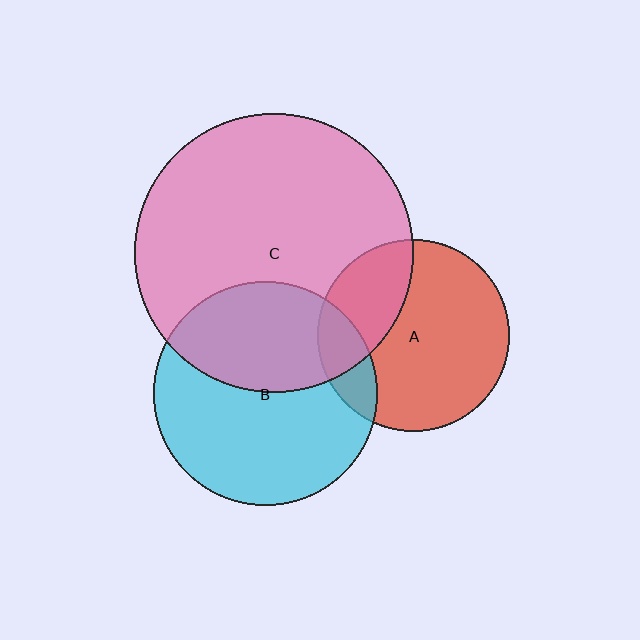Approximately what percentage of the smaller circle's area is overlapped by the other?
Approximately 40%.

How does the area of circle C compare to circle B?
Approximately 1.5 times.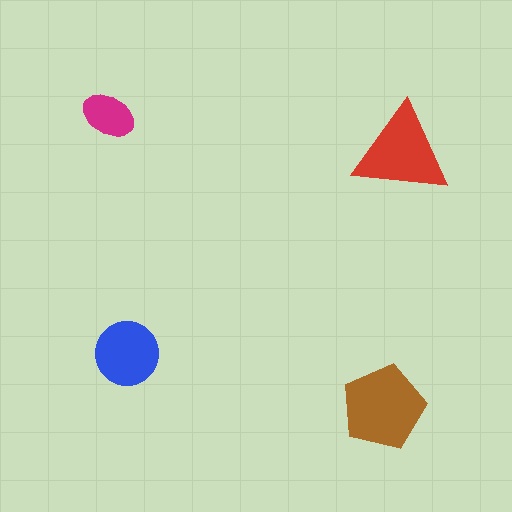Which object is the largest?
The brown pentagon.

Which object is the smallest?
The magenta ellipse.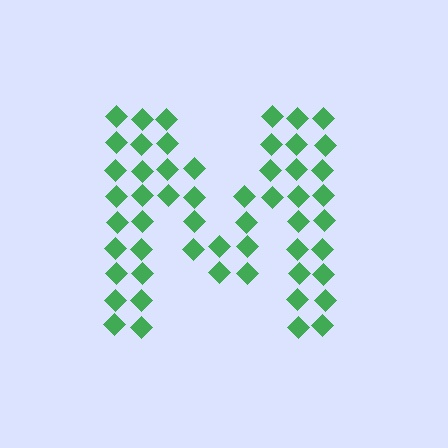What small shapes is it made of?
It is made of small diamonds.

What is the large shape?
The large shape is the letter M.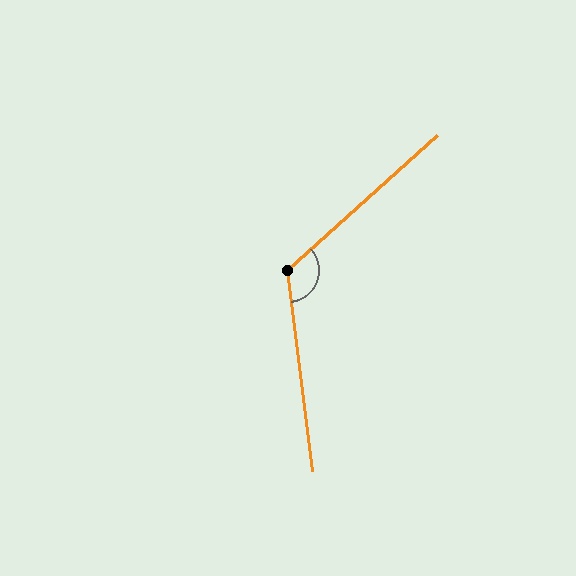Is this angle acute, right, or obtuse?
It is obtuse.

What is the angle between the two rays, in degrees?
Approximately 125 degrees.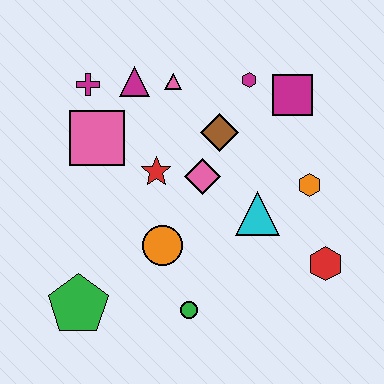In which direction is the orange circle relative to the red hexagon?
The orange circle is to the left of the red hexagon.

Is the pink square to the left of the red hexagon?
Yes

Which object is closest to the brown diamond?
The pink diamond is closest to the brown diamond.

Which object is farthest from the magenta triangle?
The red hexagon is farthest from the magenta triangle.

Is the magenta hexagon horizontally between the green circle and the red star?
No